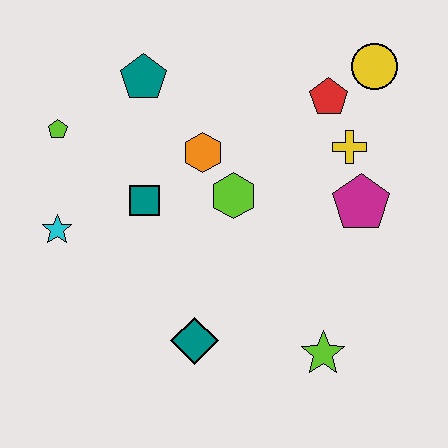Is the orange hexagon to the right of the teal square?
Yes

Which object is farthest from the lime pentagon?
The lime star is farthest from the lime pentagon.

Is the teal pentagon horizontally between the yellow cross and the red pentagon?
No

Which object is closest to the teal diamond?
The lime star is closest to the teal diamond.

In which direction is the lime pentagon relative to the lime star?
The lime pentagon is to the left of the lime star.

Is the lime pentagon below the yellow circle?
Yes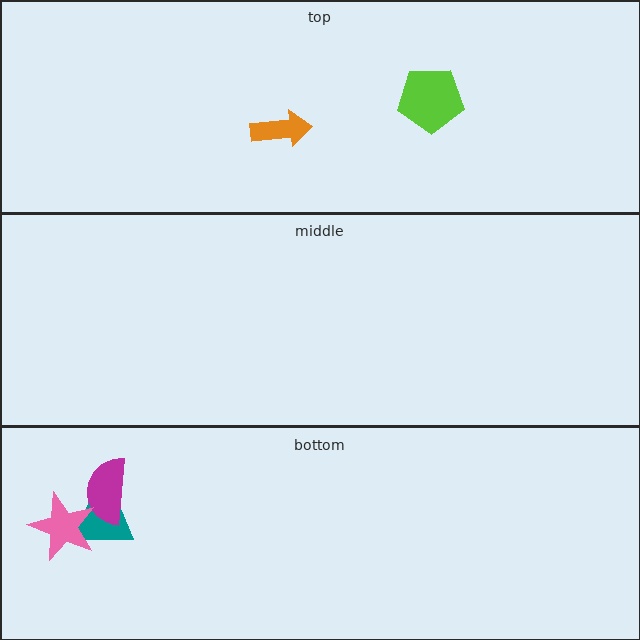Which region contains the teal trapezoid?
The bottom region.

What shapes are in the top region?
The orange arrow, the lime pentagon.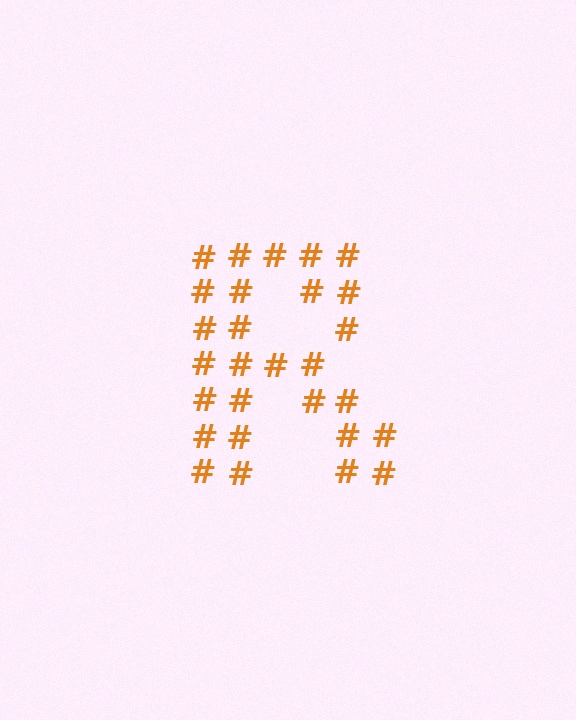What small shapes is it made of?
It is made of small hash symbols.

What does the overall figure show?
The overall figure shows the letter R.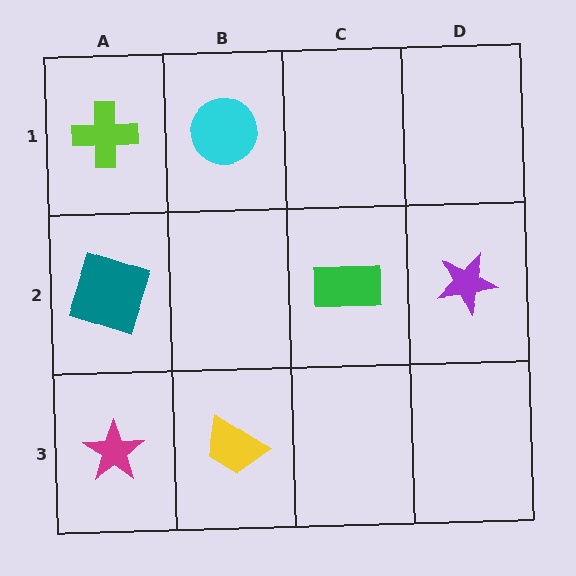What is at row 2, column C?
A green rectangle.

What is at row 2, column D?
A purple star.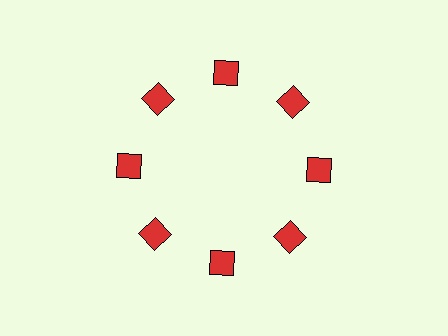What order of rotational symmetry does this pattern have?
This pattern has 8-fold rotational symmetry.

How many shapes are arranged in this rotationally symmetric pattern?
There are 8 shapes, arranged in 8 groups of 1.